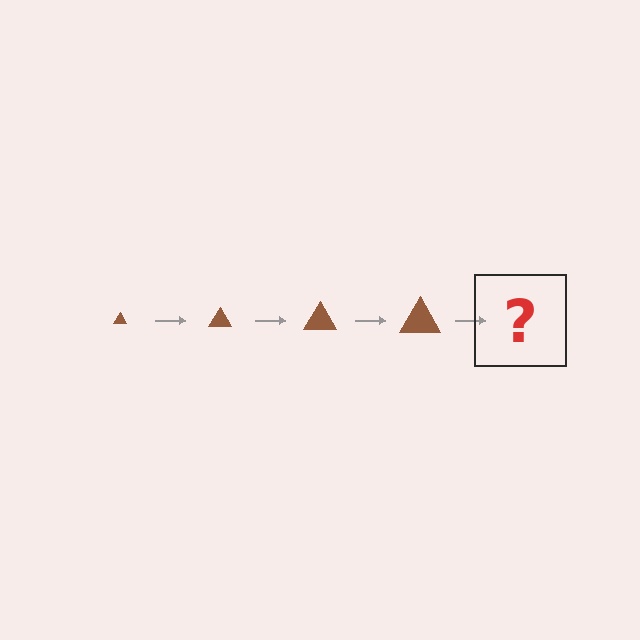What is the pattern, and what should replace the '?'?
The pattern is that the triangle gets progressively larger each step. The '?' should be a brown triangle, larger than the previous one.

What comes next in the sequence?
The next element should be a brown triangle, larger than the previous one.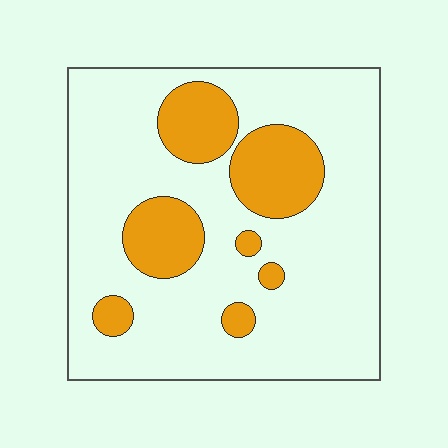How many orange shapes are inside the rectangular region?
7.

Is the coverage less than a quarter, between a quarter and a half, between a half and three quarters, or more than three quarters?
Less than a quarter.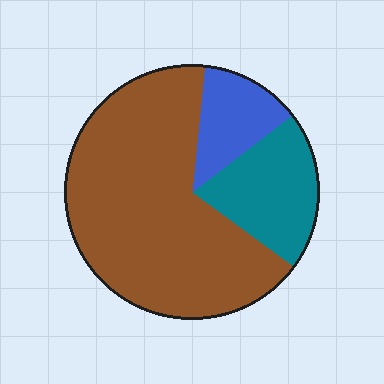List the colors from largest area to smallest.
From largest to smallest: brown, teal, blue.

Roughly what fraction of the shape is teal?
Teal takes up about one fifth (1/5) of the shape.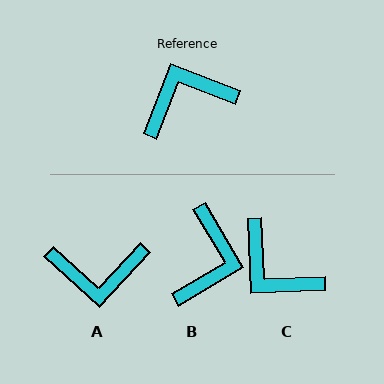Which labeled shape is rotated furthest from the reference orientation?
A, about 159 degrees away.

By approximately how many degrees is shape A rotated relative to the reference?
Approximately 159 degrees counter-clockwise.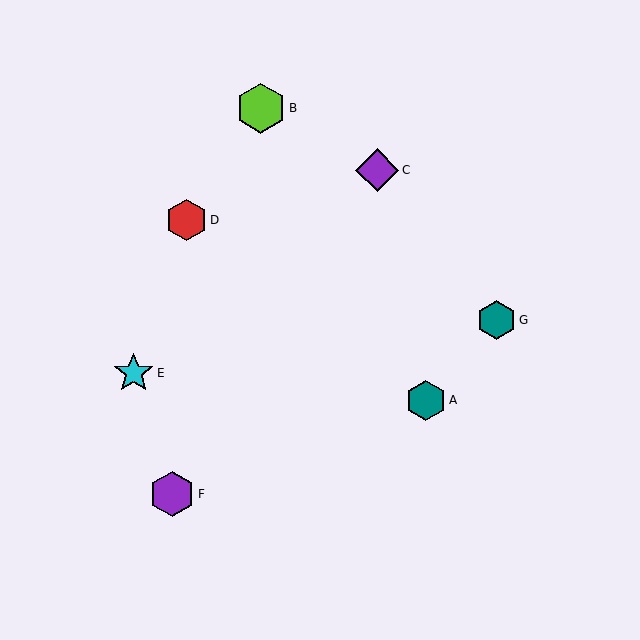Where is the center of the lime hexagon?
The center of the lime hexagon is at (261, 108).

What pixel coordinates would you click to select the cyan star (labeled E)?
Click at (134, 373) to select the cyan star E.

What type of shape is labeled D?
Shape D is a red hexagon.